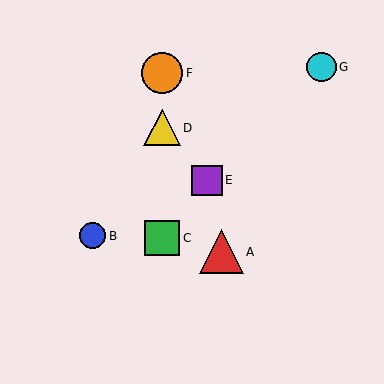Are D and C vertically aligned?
Yes, both are at x≈162.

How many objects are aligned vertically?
3 objects (C, D, F) are aligned vertically.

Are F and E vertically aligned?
No, F is at x≈162 and E is at x≈207.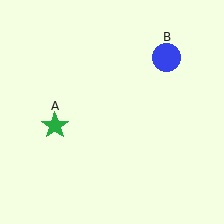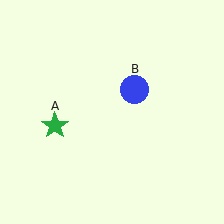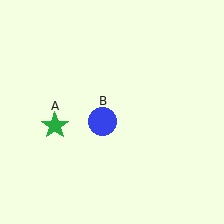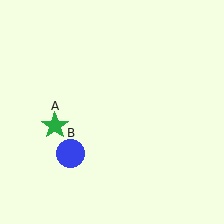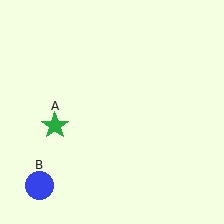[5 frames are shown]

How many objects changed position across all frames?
1 object changed position: blue circle (object B).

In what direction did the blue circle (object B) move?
The blue circle (object B) moved down and to the left.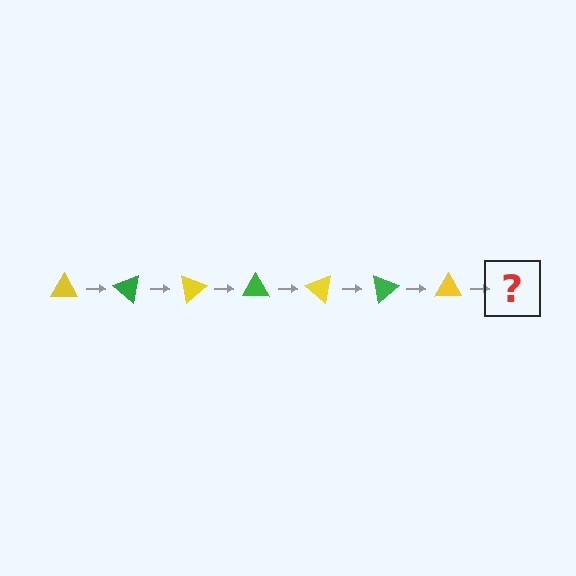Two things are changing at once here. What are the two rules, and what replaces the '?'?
The two rules are that it rotates 40 degrees each step and the color cycles through yellow and green. The '?' should be a green triangle, rotated 280 degrees from the start.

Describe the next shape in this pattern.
It should be a green triangle, rotated 280 degrees from the start.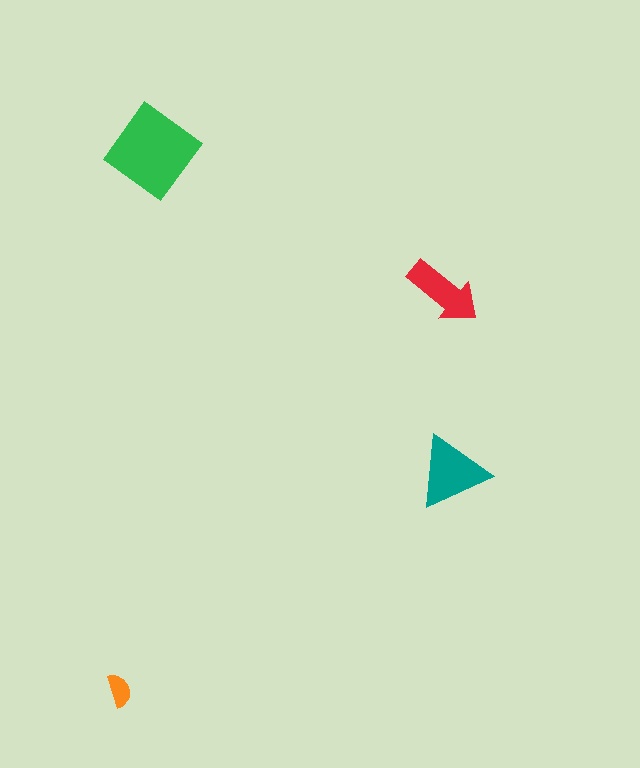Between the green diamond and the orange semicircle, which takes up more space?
The green diamond.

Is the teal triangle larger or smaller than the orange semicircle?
Larger.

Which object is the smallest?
The orange semicircle.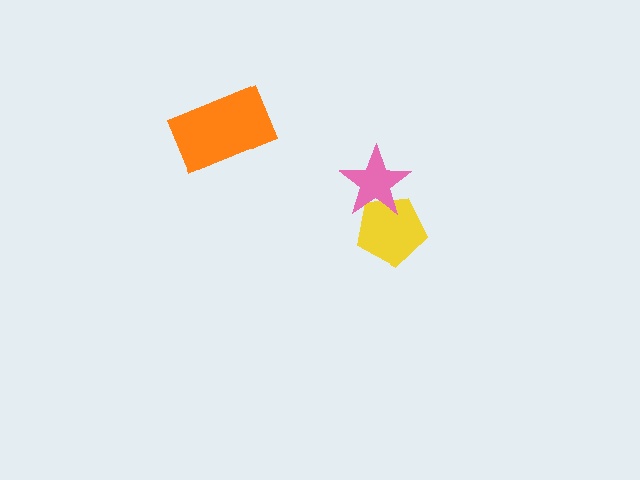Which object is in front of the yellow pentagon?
The pink star is in front of the yellow pentagon.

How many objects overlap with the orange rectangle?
0 objects overlap with the orange rectangle.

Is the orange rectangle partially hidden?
No, no other shape covers it.